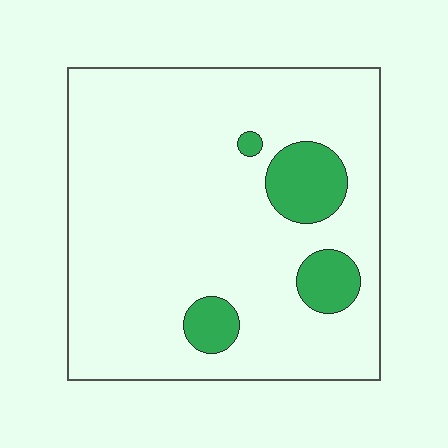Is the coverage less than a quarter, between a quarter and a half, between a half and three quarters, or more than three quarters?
Less than a quarter.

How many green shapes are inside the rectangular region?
4.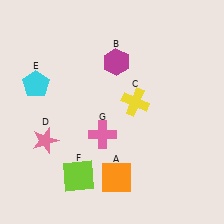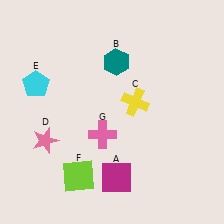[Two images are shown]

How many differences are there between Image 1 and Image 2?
There are 2 differences between the two images.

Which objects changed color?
A changed from orange to magenta. B changed from magenta to teal.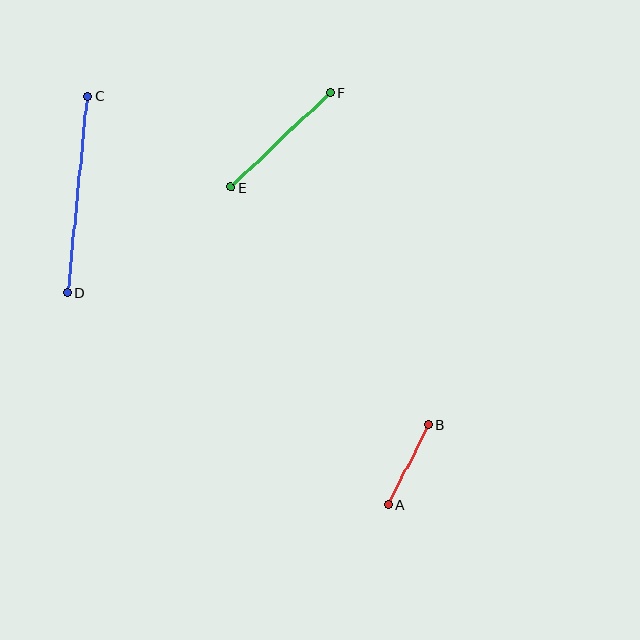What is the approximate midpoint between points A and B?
The midpoint is at approximately (409, 465) pixels.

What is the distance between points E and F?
The distance is approximately 137 pixels.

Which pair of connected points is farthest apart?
Points C and D are farthest apart.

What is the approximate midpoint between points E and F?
The midpoint is at approximately (281, 140) pixels.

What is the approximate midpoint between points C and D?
The midpoint is at approximately (78, 194) pixels.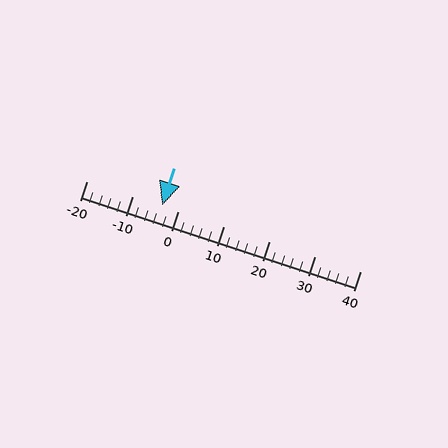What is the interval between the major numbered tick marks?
The major tick marks are spaced 10 units apart.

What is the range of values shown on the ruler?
The ruler shows values from -20 to 40.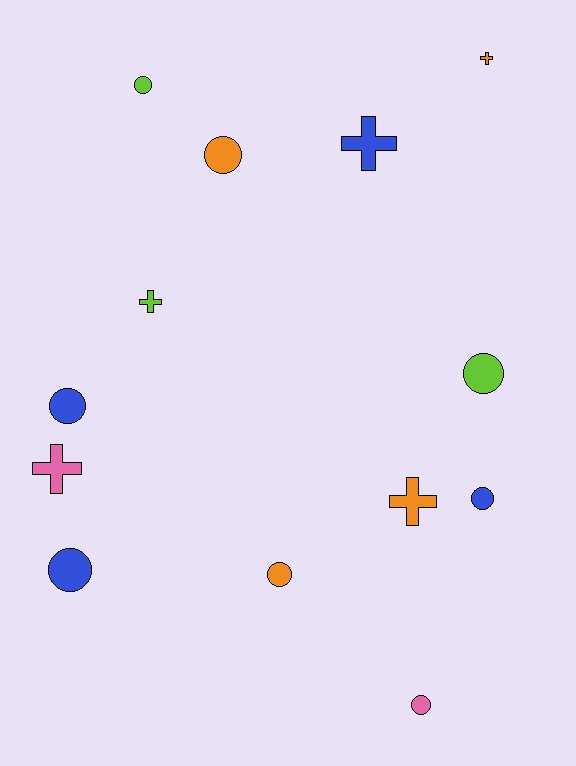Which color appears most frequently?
Blue, with 4 objects.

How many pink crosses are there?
There is 1 pink cross.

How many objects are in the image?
There are 13 objects.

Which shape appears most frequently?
Circle, with 8 objects.